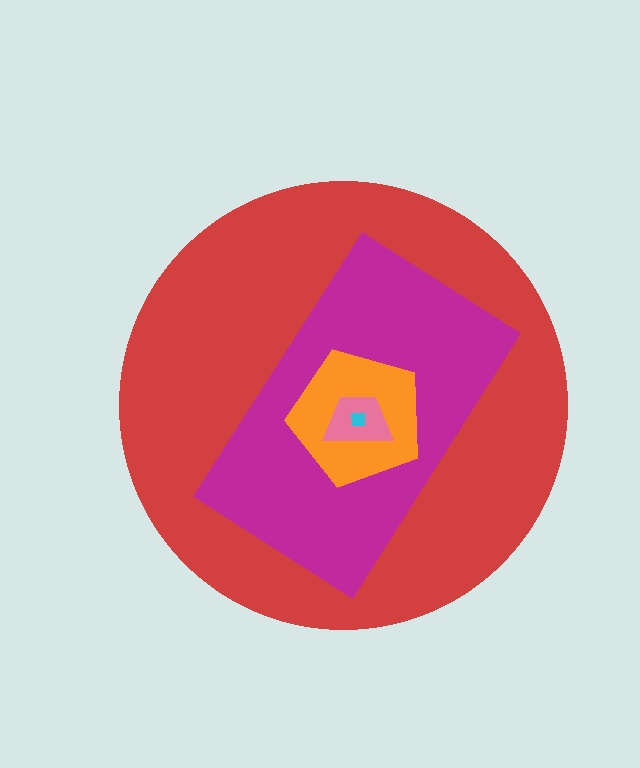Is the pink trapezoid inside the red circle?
Yes.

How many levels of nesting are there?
5.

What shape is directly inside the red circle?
The magenta rectangle.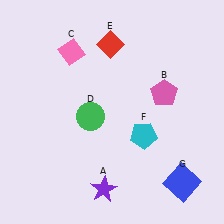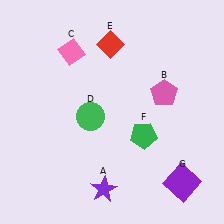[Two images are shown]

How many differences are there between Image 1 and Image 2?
There are 2 differences between the two images.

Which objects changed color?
F changed from cyan to green. G changed from blue to purple.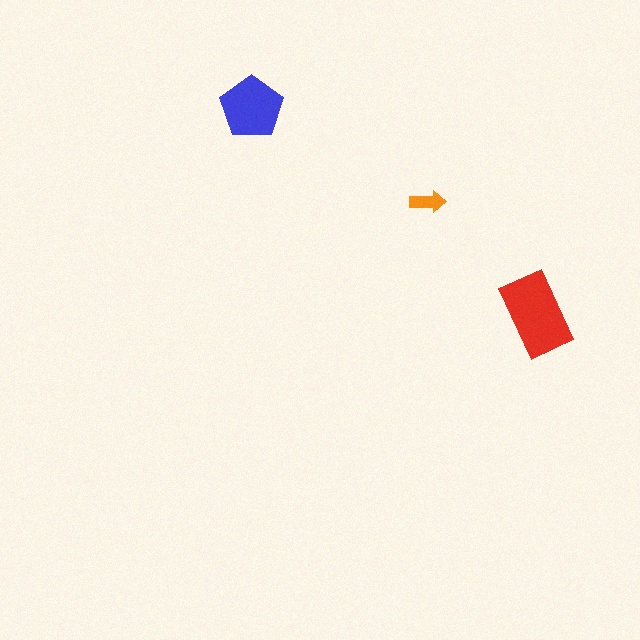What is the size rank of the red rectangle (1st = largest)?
1st.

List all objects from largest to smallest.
The red rectangle, the blue pentagon, the orange arrow.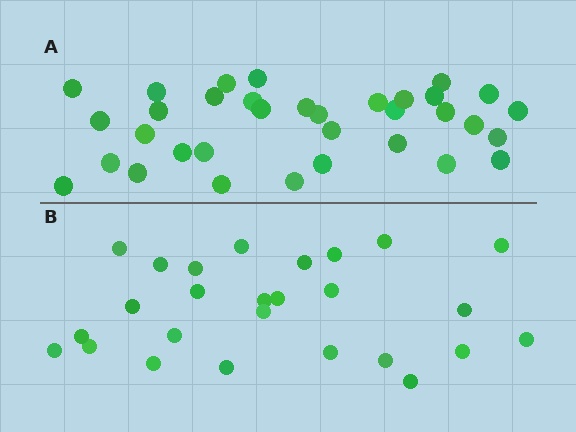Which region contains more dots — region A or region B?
Region A (the top region) has more dots.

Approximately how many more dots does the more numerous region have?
Region A has roughly 8 or so more dots than region B.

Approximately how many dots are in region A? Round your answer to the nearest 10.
About 30 dots. (The exact count is 34, which rounds to 30.)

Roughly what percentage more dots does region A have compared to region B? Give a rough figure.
About 30% more.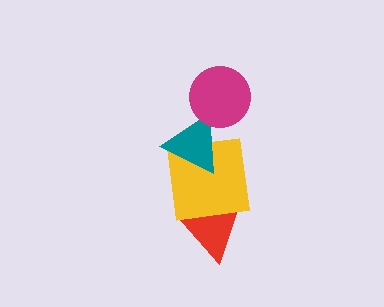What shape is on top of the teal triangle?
The magenta circle is on top of the teal triangle.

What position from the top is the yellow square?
The yellow square is 3rd from the top.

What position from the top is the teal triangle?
The teal triangle is 2nd from the top.